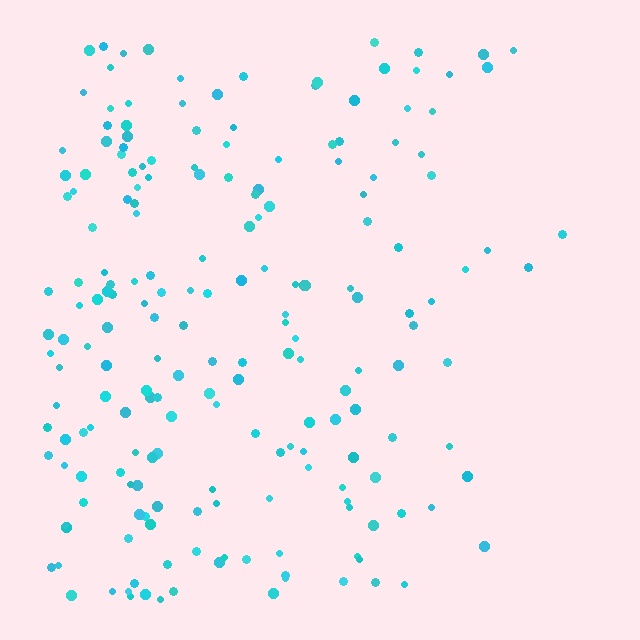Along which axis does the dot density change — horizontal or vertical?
Horizontal.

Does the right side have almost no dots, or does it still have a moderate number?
Still a moderate number, just noticeably fewer than the left.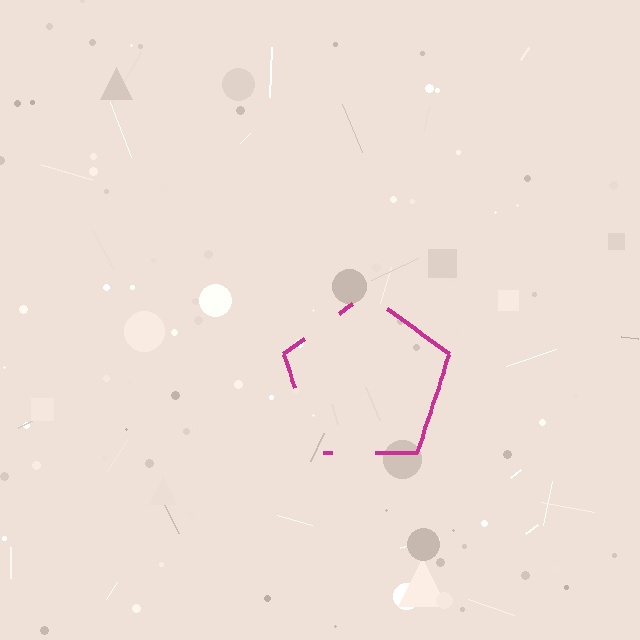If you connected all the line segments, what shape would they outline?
They would outline a pentagon.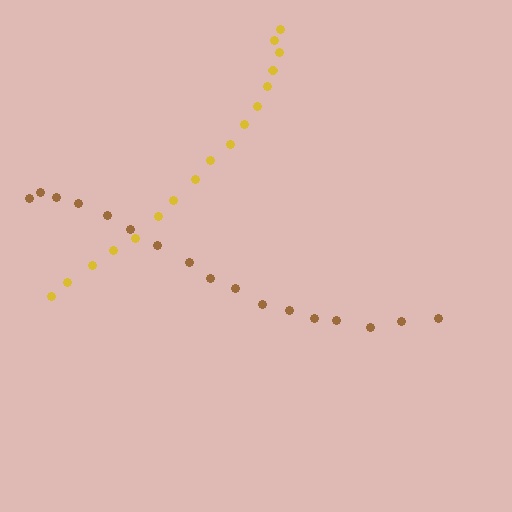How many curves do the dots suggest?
There are 2 distinct paths.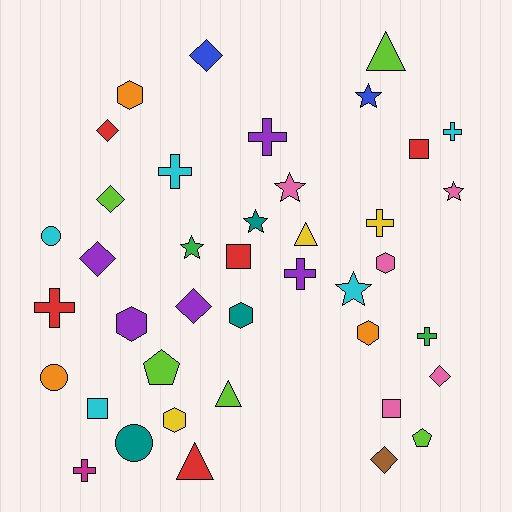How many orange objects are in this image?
There are 3 orange objects.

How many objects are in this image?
There are 40 objects.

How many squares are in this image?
There are 4 squares.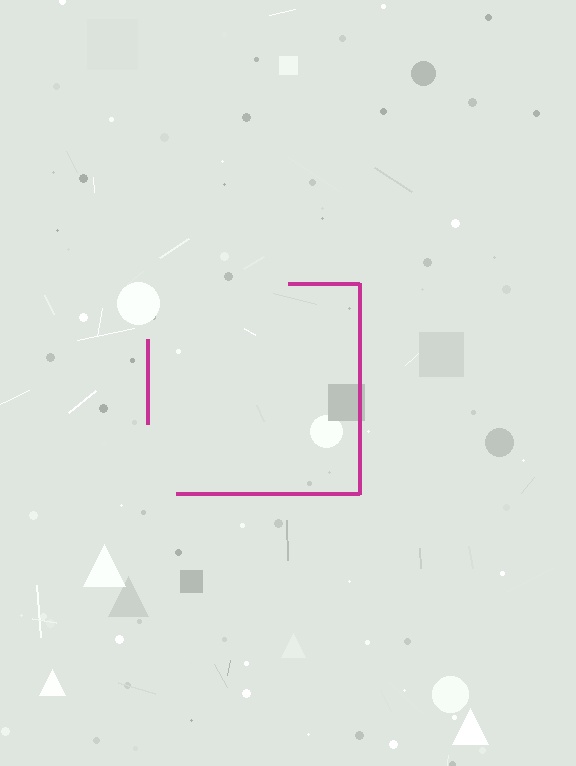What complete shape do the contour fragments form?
The contour fragments form a square.